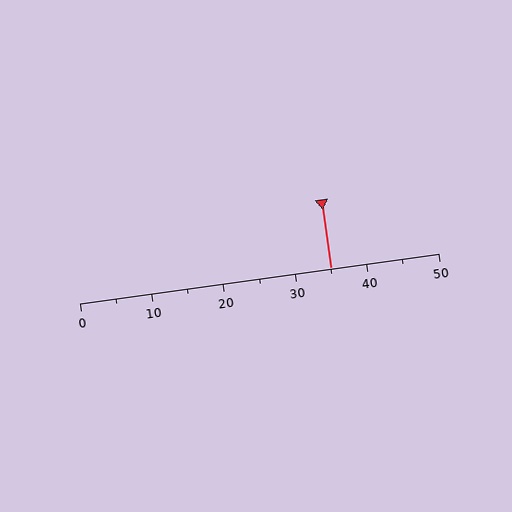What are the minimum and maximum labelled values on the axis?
The axis runs from 0 to 50.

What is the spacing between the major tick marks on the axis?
The major ticks are spaced 10 apart.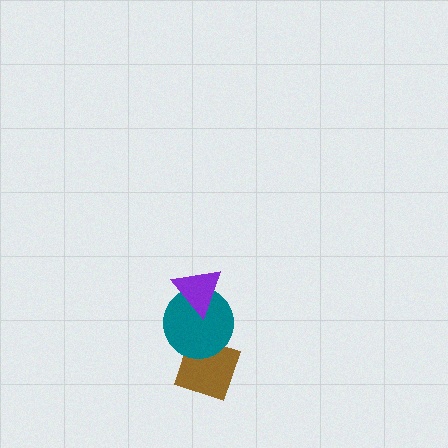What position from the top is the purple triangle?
The purple triangle is 1st from the top.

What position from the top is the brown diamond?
The brown diamond is 3rd from the top.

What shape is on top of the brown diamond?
The teal circle is on top of the brown diamond.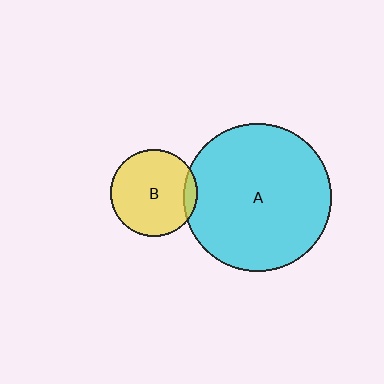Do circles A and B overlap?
Yes.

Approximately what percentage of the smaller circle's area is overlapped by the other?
Approximately 10%.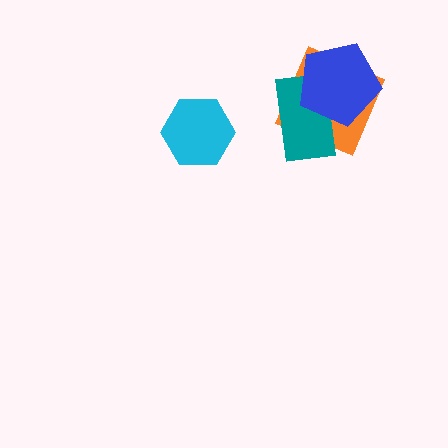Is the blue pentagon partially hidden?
No, no other shape covers it.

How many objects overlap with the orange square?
2 objects overlap with the orange square.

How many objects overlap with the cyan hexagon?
0 objects overlap with the cyan hexagon.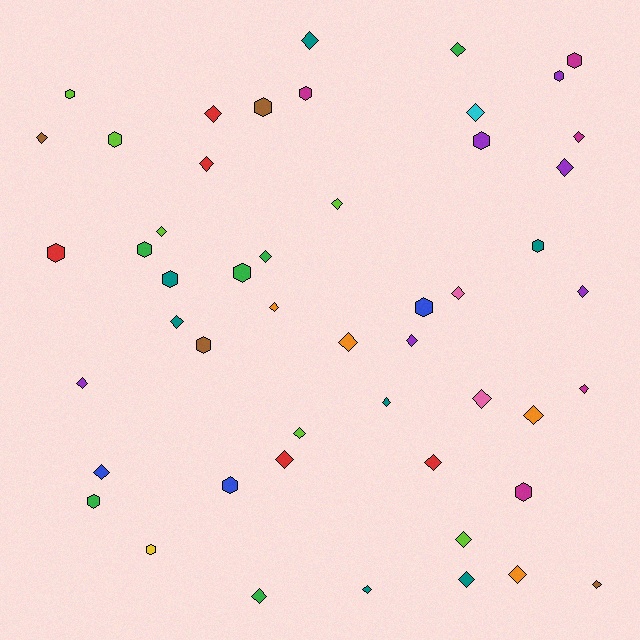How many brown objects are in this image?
There are 4 brown objects.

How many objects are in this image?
There are 50 objects.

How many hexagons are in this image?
There are 18 hexagons.